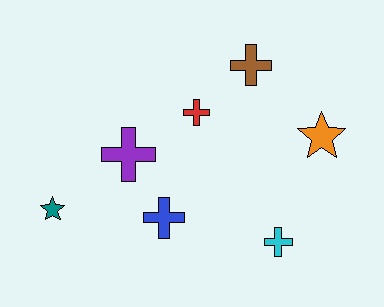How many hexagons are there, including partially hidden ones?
There are no hexagons.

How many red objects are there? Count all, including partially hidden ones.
There is 1 red object.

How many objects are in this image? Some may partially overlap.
There are 7 objects.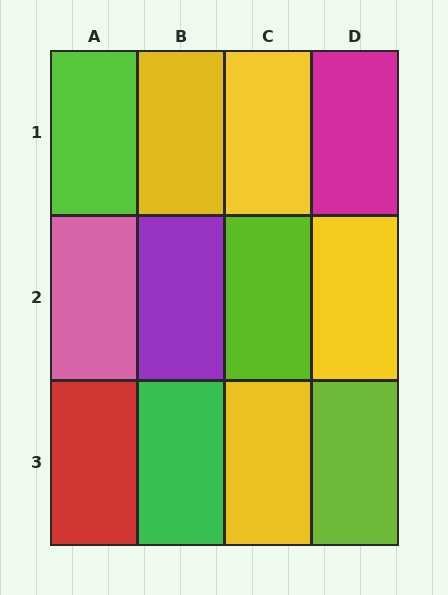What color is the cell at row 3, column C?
Yellow.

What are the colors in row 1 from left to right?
Lime, yellow, yellow, magenta.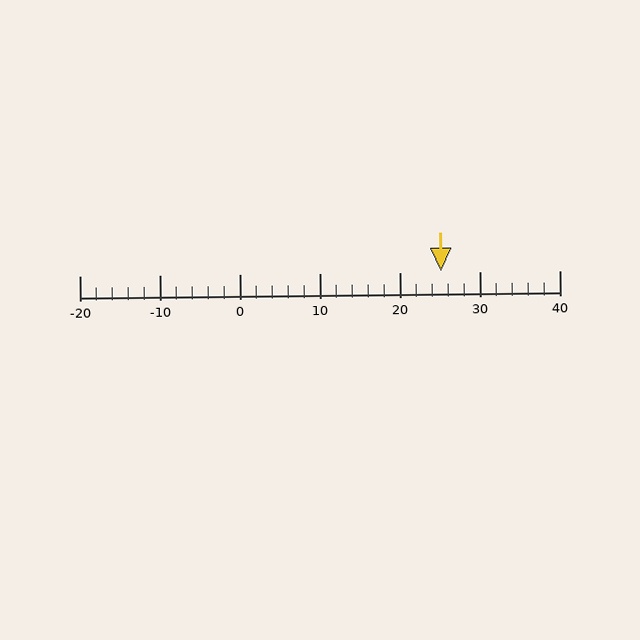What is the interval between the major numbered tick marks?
The major tick marks are spaced 10 units apart.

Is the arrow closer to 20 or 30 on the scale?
The arrow is closer to 30.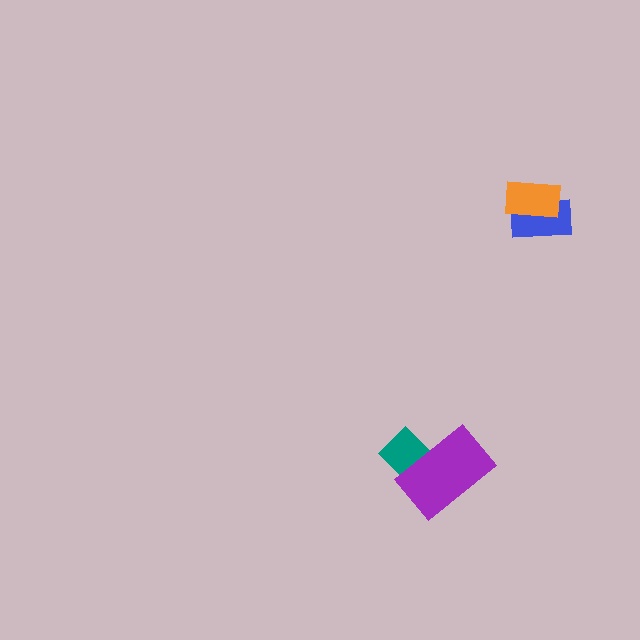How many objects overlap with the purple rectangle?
1 object overlaps with the purple rectangle.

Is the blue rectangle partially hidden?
Yes, it is partially covered by another shape.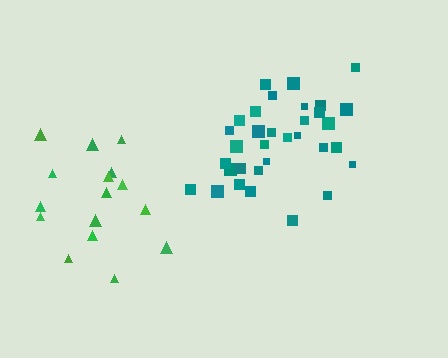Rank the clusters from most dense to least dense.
teal, green.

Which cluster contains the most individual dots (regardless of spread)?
Teal (34).